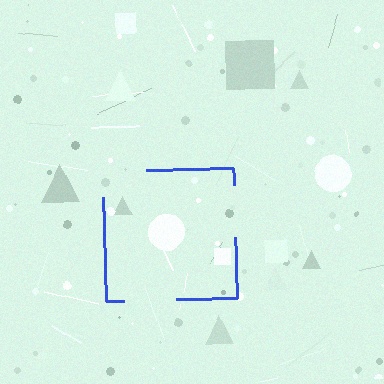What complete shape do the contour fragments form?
The contour fragments form a square.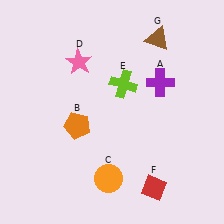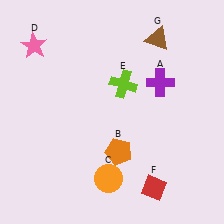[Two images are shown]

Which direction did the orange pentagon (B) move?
The orange pentagon (B) moved right.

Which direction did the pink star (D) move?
The pink star (D) moved left.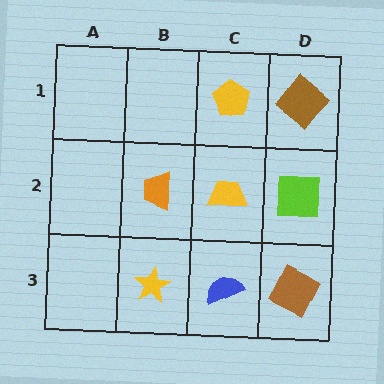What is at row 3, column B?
A yellow star.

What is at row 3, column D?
A brown square.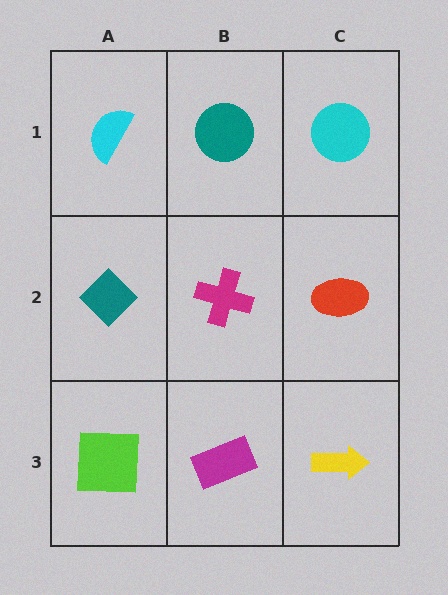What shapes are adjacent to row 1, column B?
A magenta cross (row 2, column B), a cyan semicircle (row 1, column A), a cyan circle (row 1, column C).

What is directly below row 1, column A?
A teal diamond.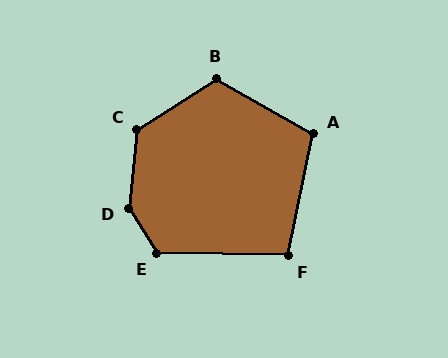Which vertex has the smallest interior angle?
F, at approximately 100 degrees.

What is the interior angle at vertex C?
Approximately 129 degrees (obtuse).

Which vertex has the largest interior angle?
D, at approximately 141 degrees.